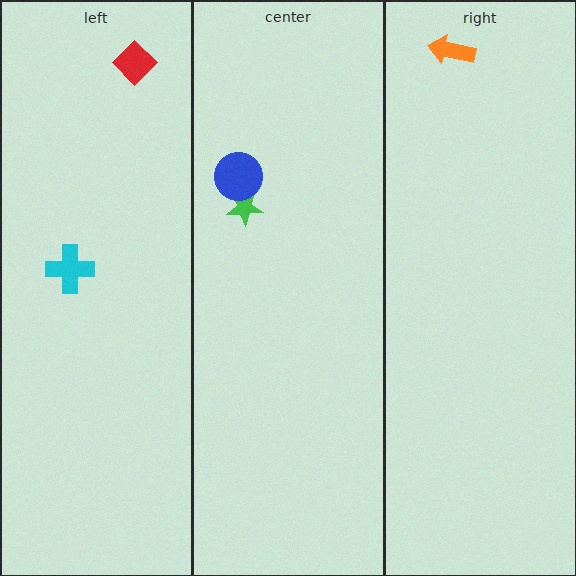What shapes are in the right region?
The orange arrow.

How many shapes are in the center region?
2.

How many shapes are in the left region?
2.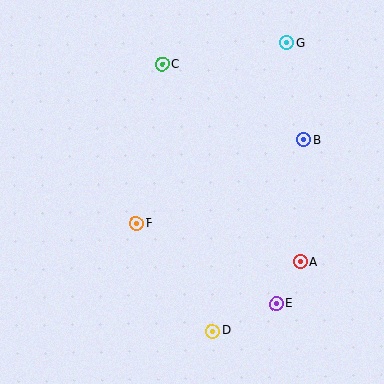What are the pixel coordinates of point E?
Point E is at (276, 304).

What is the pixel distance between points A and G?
The distance between A and G is 219 pixels.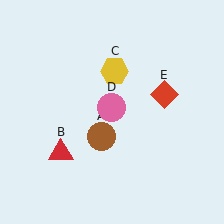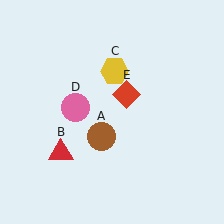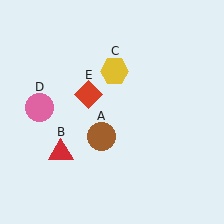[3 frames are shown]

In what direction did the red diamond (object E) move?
The red diamond (object E) moved left.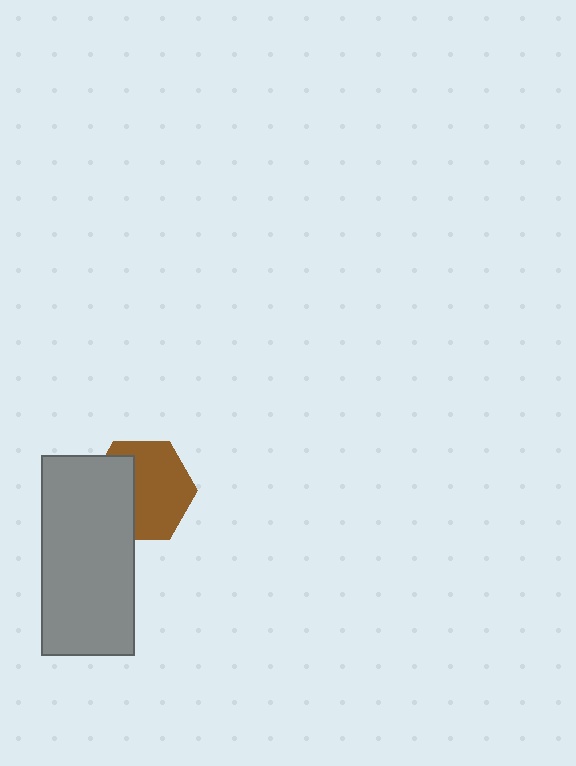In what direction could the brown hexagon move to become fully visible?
The brown hexagon could move right. That would shift it out from behind the gray rectangle entirely.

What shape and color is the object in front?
The object in front is a gray rectangle.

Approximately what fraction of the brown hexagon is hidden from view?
Roughly 39% of the brown hexagon is hidden behind the gray rectangle.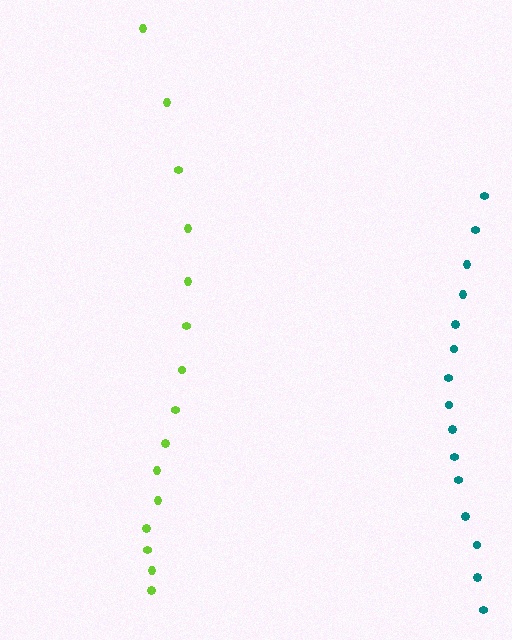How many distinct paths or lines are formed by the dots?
There are 2 distinct paths.